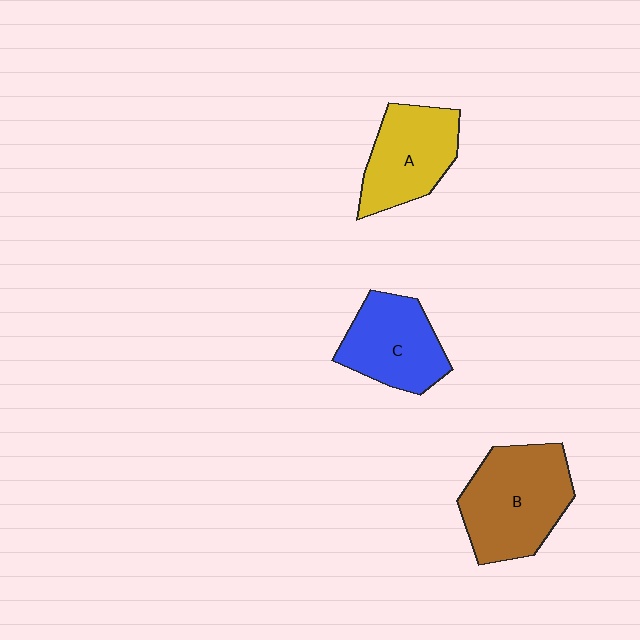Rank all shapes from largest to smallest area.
From largest to smallest: B (brown), A (yellow), C (blue).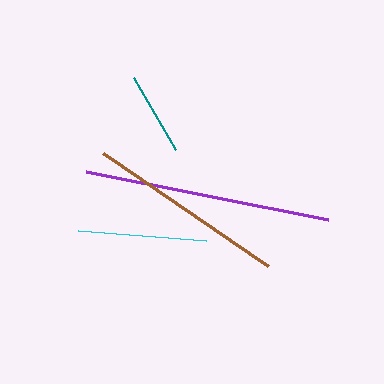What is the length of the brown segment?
The brown segment is approximately 199 pixels long.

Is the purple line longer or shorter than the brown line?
The purple line is longer than the brown line.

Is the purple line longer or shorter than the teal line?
The purple line is longer than the teal line.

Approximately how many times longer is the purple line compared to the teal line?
The purple line is approximately 3.0 times the length of the teal line.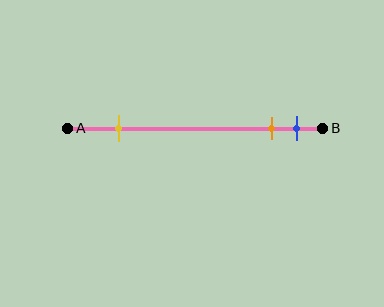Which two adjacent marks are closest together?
The orange and blue marks are the closest adjacent pair.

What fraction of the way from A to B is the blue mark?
The blue mark is approximately 90% (0.9) of the way from A to B.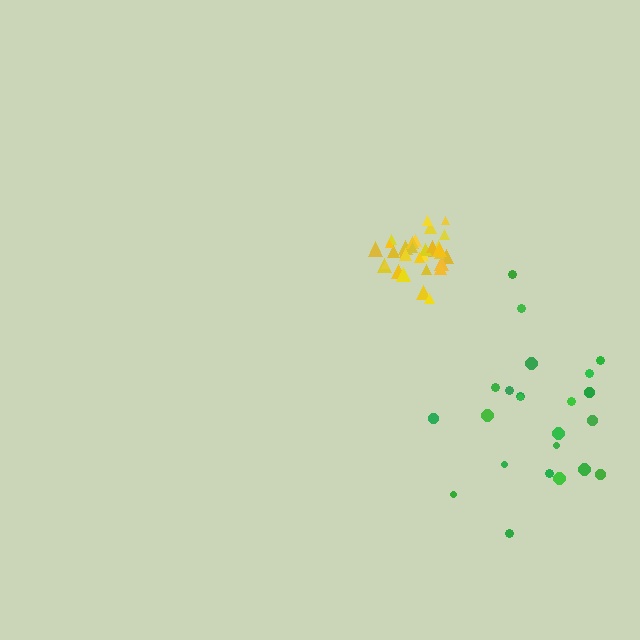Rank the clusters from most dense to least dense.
yellow, green.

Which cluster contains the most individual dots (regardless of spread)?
Yellow (33).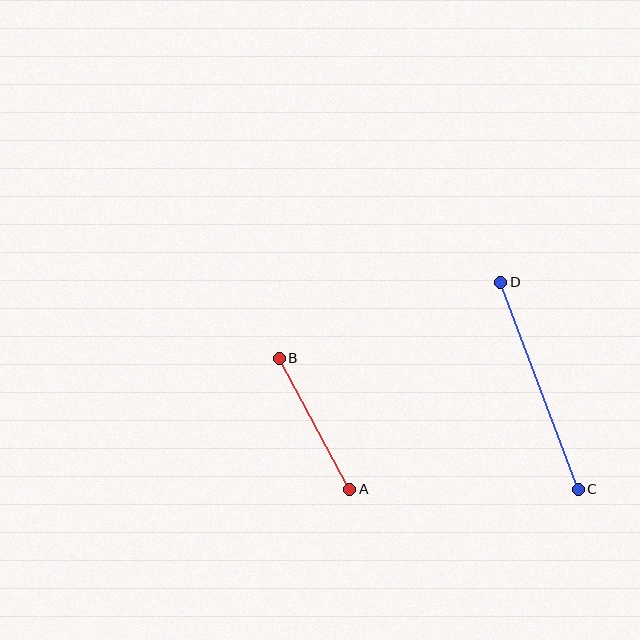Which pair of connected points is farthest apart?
Points C and D are farthest apart.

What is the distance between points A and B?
The distance is approximately 149 pixels.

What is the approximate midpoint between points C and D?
The midpoint is at approximately (540, 386) pixels.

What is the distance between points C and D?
The distance is approximately 221 pixels.